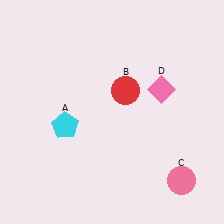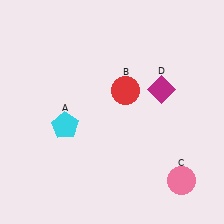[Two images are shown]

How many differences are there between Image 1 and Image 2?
There is 1 difference between the two images.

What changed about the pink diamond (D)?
In Image 1, D is pink. In Image 2, it changed to magenta.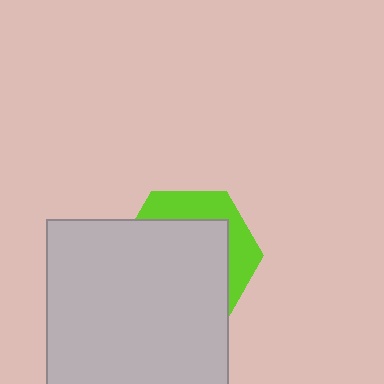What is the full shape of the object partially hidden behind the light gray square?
The partially hidden object is a lime hexagon.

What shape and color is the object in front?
The object in front is a light gray square.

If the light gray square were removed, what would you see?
You would see the complete lime hexagon.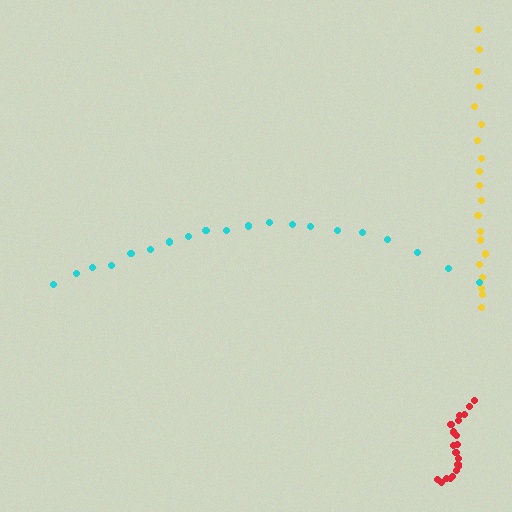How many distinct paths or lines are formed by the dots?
There are 3 distinct paths.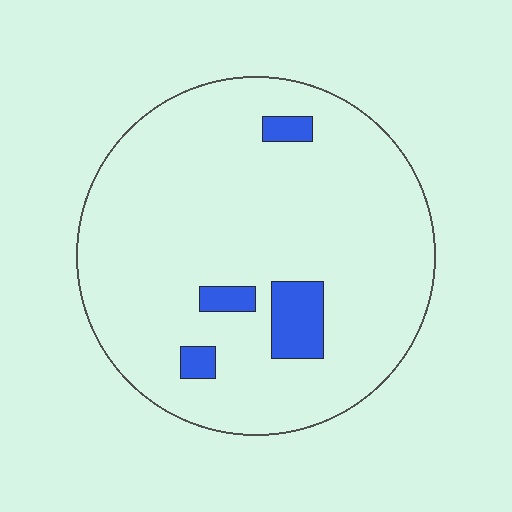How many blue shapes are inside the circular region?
4.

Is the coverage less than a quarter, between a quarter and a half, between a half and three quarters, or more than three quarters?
Less than a quarter.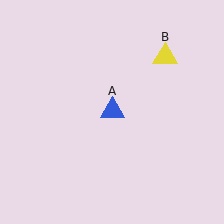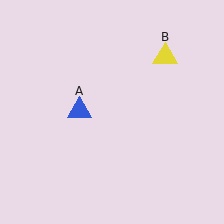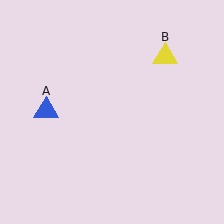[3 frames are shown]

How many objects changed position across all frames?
1 object changed position: blue triangle (object A).